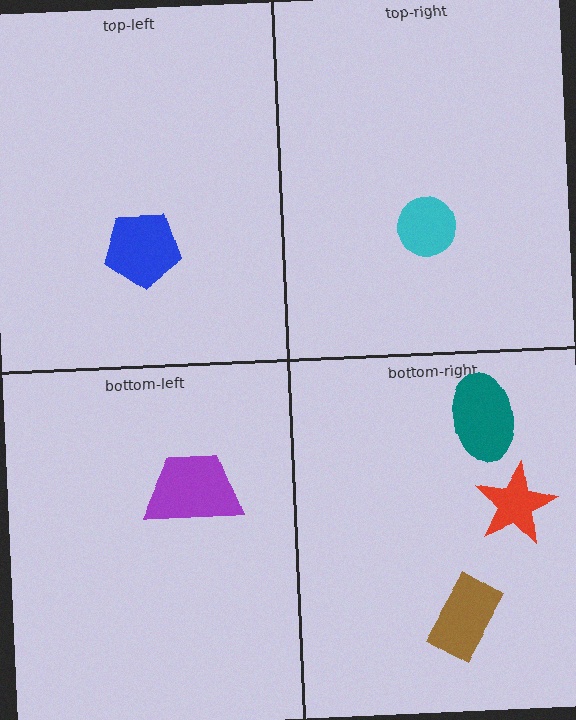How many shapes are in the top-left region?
1.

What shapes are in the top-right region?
The cyan circle.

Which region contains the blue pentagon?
The top-left region.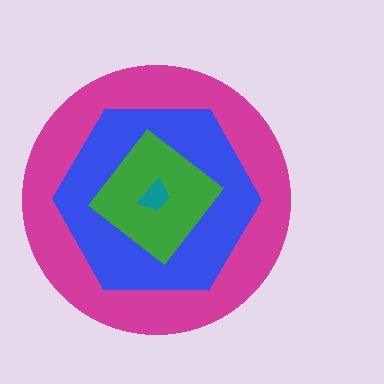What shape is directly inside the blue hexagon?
The green diamond.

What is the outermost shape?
The magenta circle.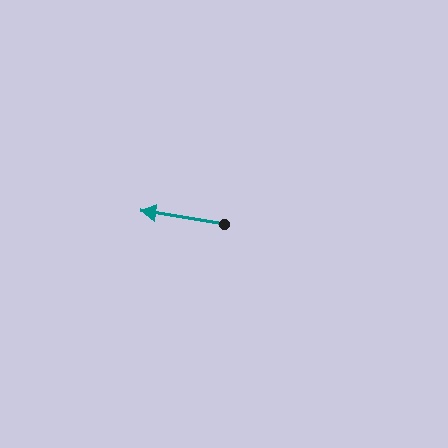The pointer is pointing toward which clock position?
Roughly 9 o'clock.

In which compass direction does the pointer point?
West.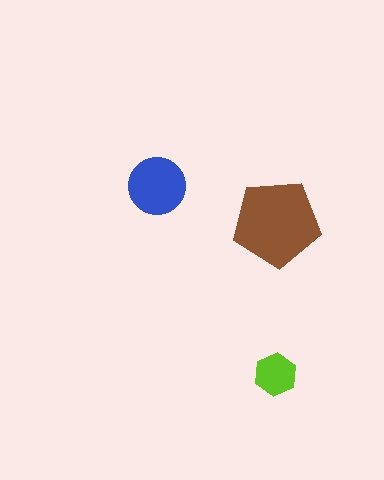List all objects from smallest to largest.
The lime hexagon, the blue circle, the brown pentagon.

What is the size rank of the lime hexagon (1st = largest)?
3rd.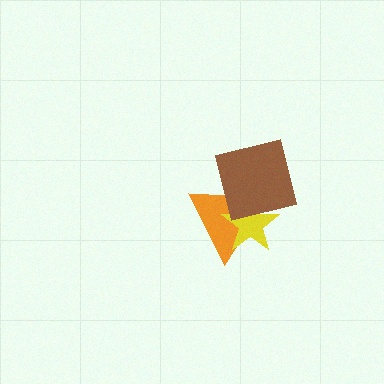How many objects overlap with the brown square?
2 objects overlap with the brown square.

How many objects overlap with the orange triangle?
2 objects overlap with the orange triangle.